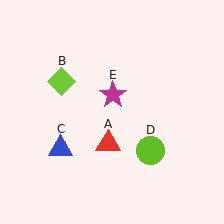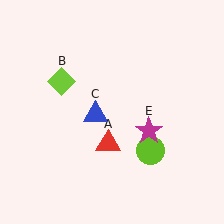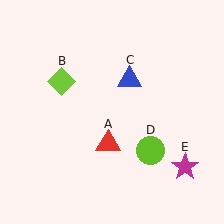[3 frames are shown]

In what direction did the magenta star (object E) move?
The magenta star (object E) moved down and to the right.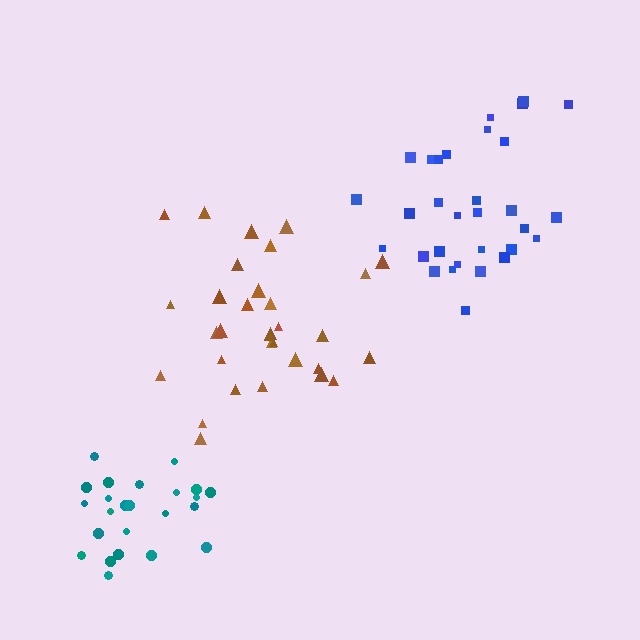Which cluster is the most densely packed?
Teal.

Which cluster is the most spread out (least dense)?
Brown.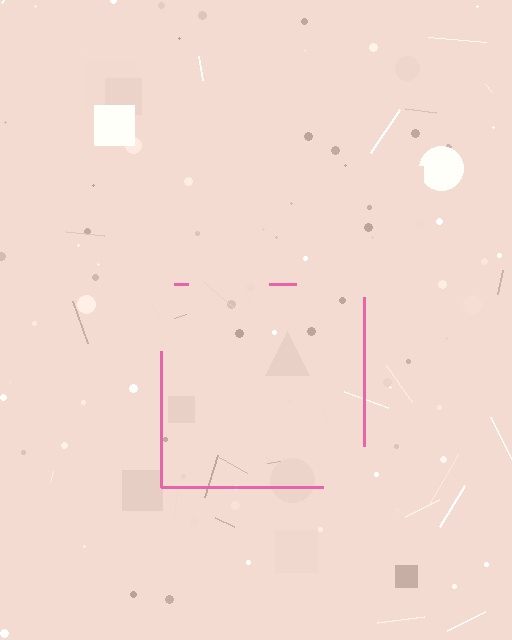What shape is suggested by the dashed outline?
The dashed outline suggests a square.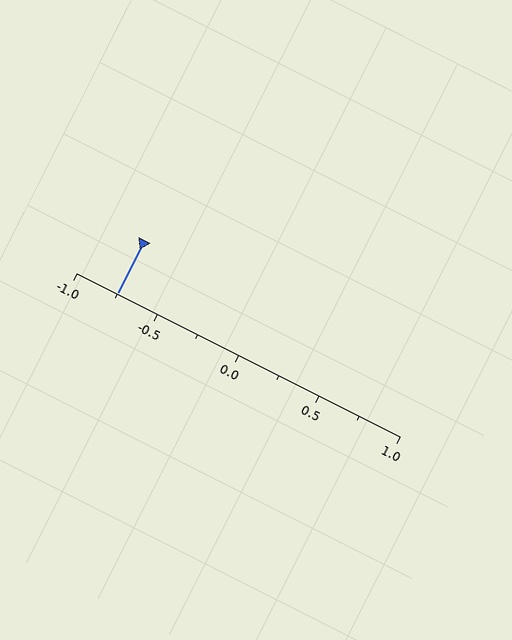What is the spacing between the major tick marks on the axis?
The major ticks are spaced 0.5 apart.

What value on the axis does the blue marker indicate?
The marker indicates approximately -0.75.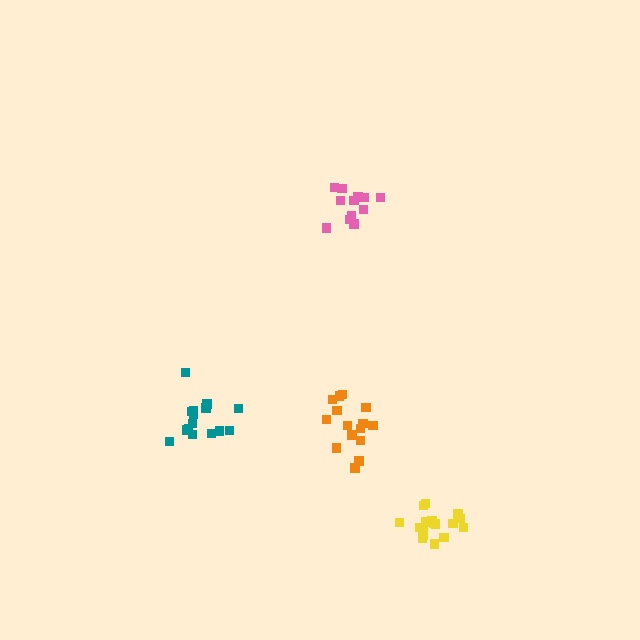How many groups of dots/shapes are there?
There are 4 groups.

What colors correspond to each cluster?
The clusters are colored: teal, orange, pink, yellow.